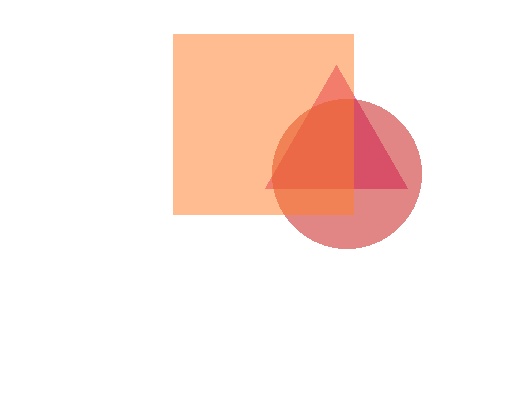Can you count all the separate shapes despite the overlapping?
Yes, there are 3 separate shapes.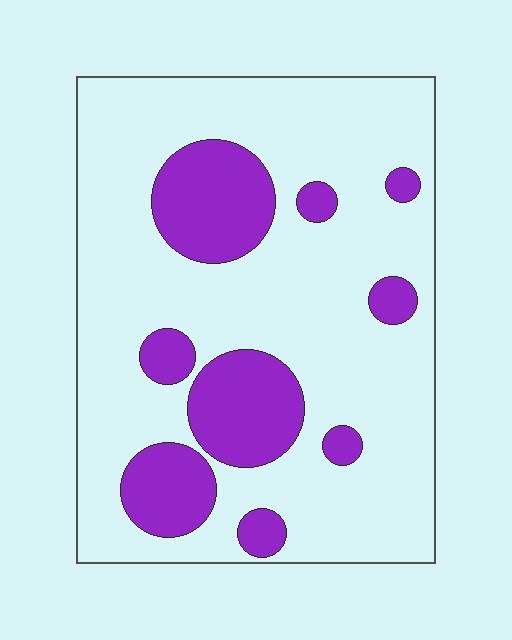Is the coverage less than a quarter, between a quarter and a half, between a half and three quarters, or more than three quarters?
Less than a quarter.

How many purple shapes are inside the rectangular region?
9.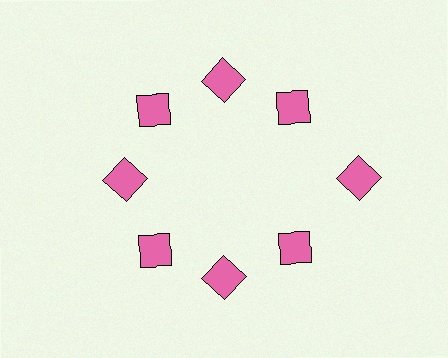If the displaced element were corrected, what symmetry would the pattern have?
It would have 8-fold rotational symmetry — the pattern would map onto itself every 45 degrees.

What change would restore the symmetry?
The symmetry would be restored by moving it inward, back onto the ring so that all 8 diamonds sit at equal angles and equal distance from the center.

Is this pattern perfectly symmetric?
No. The 8 pink diamonds are arranged in a ring, but one element near the 3 o'clock position is pushed outward from the center, breaking the 8-fold rotational symmetry.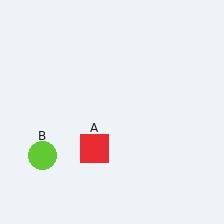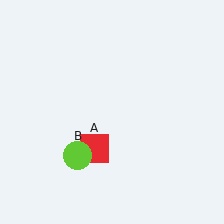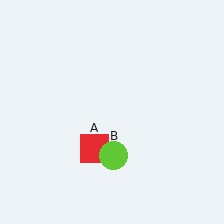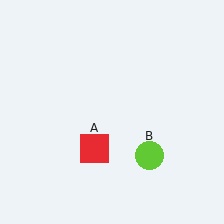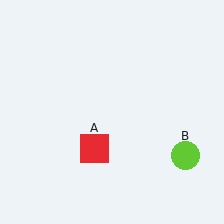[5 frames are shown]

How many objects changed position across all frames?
1 object changed position: lime circle (object B).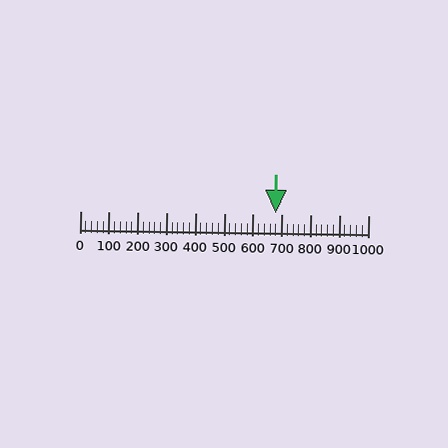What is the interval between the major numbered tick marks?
The major tick marks are spaced 100 units apart.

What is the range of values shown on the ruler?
The ruler shows values from 0 to 1000.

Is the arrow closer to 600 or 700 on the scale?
The arrow is closer to 700.